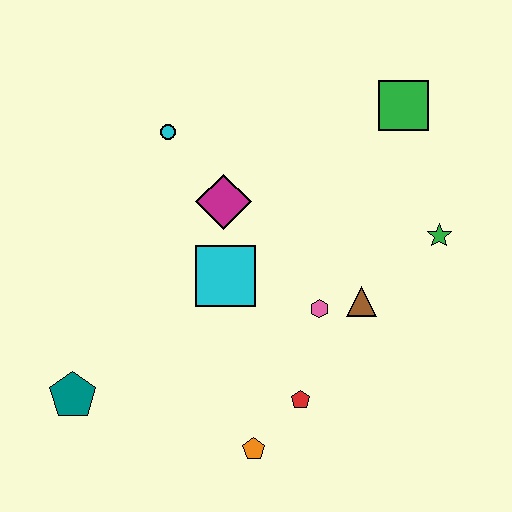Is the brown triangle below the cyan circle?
Yes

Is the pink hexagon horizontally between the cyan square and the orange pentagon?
No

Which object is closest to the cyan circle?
The magenta diamond is closest to the cyan circle.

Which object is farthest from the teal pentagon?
The green square is farthest from the teal pentagon.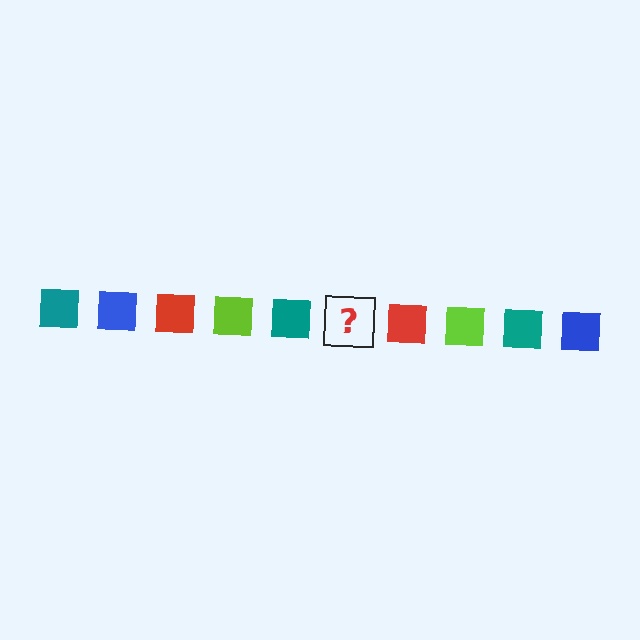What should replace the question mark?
The question mark should be replaced with a blue square.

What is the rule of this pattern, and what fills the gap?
The rule is that the pattern cycles through teal, blue, red, lime squares. The gap should be filled with a blue square.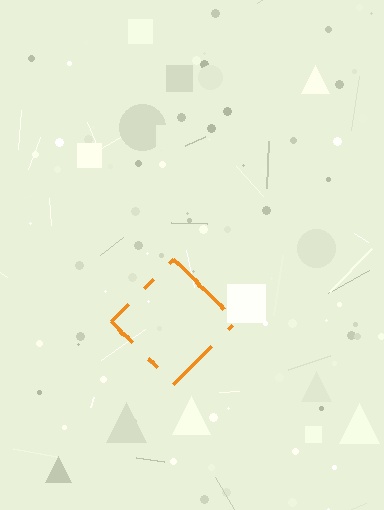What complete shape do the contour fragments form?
The contour fragments form a diamond.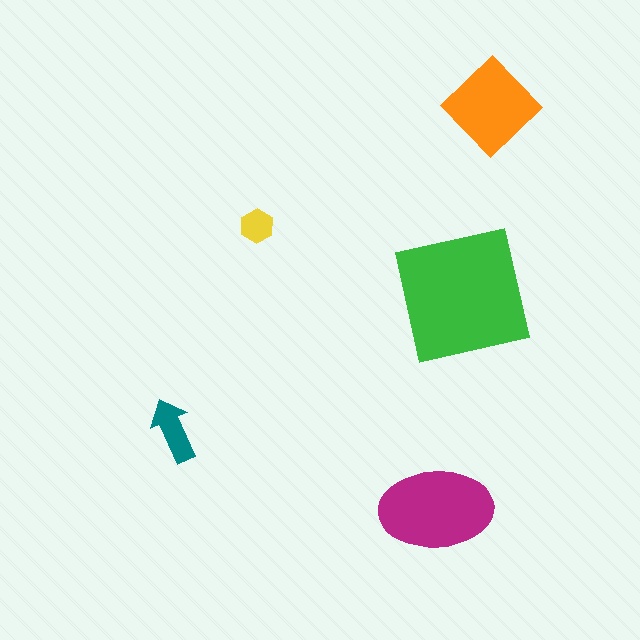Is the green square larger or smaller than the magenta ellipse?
Larger.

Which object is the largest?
The green square.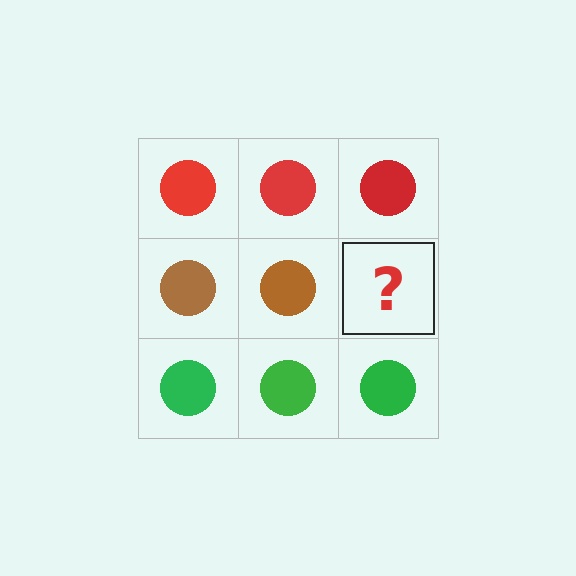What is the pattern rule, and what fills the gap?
The rule is that each row has a consistent color. The gap should be filled with a brown circle.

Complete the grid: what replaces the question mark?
The question mark should be replaced with a brown circle.